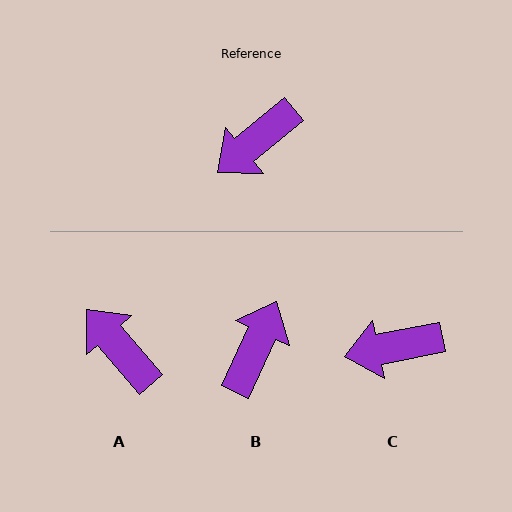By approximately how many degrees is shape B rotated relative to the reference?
Approximately 154 degrees clockwise.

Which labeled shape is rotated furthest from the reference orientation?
B, about 154 degrees away.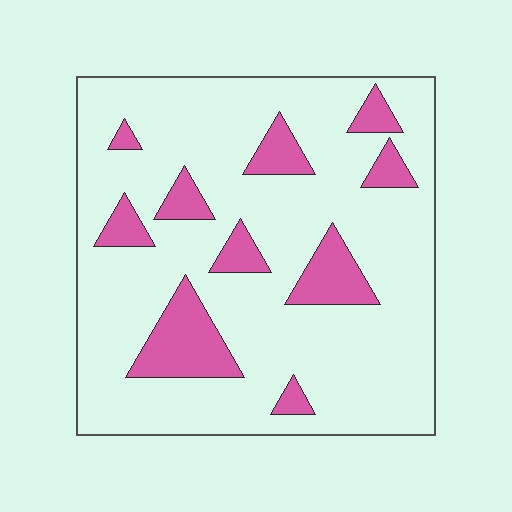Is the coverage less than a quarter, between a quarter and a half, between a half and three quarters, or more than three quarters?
Less than a quarter.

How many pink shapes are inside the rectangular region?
10.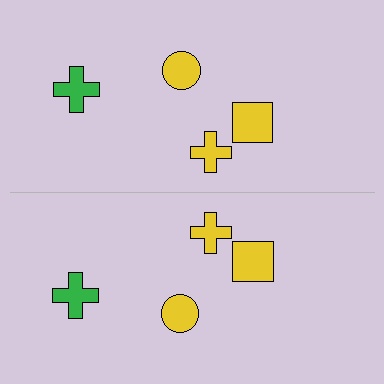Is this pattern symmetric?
Yes, this pattern has bilateral (reflection) symmetry.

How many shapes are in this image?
There are 8 shapes in this image.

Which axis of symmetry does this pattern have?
The pattern has a horizontal axis of symmetry running through the center of the image.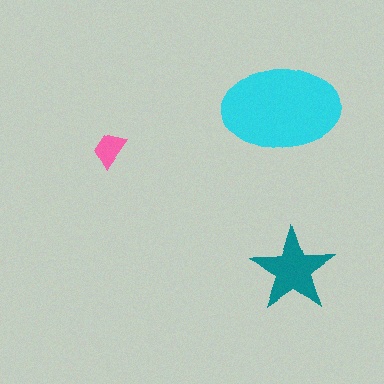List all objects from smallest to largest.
The pink trapezoid, the teal star, the cyan ellipse.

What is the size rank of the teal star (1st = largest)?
2nd.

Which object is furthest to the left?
The pink trapezoid is leftmost.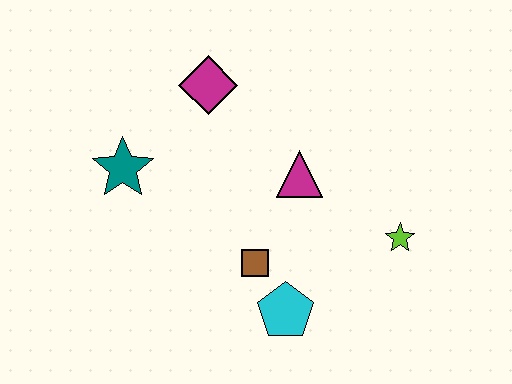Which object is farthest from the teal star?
The lime star is farthest from the teal star.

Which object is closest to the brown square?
The cyan pentagon is closest to the brown square.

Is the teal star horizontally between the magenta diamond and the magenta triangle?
No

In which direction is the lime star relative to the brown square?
The lime star is to the right of the brown square.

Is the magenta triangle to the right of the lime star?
No